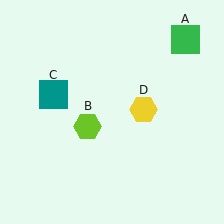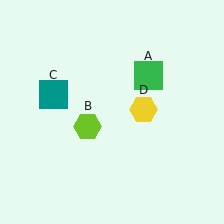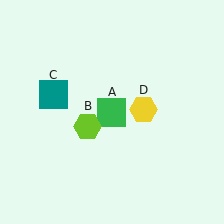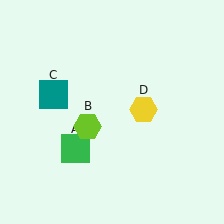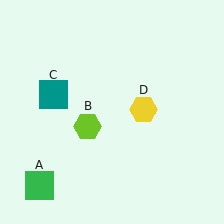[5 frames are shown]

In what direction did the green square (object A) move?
The green square (object A) moved down and to the left.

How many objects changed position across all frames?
1 object changed position: green square (object A).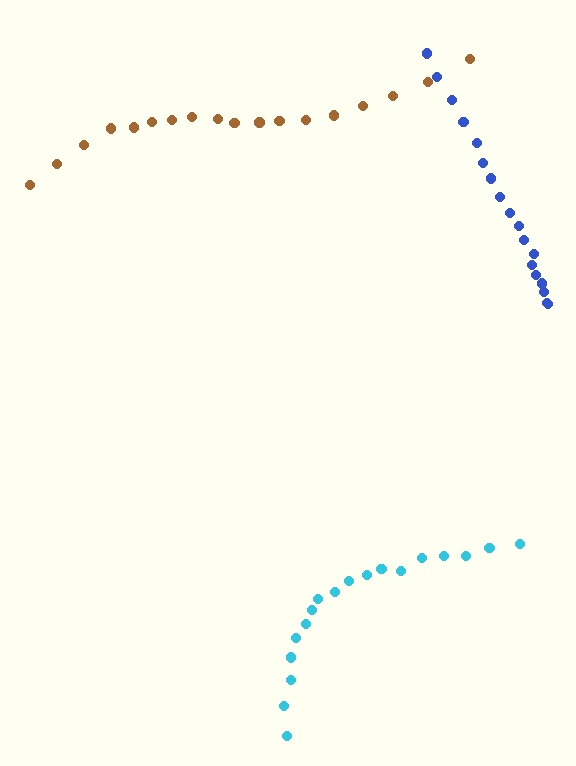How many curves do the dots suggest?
There are 3 distinct paths.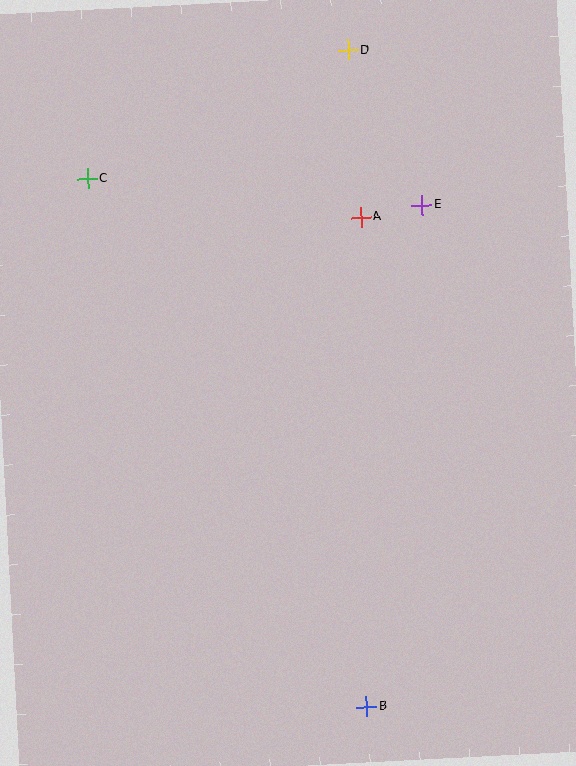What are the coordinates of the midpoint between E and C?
The midpoint between E and C is at (255, 192).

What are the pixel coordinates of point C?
Point C is at (88, 179).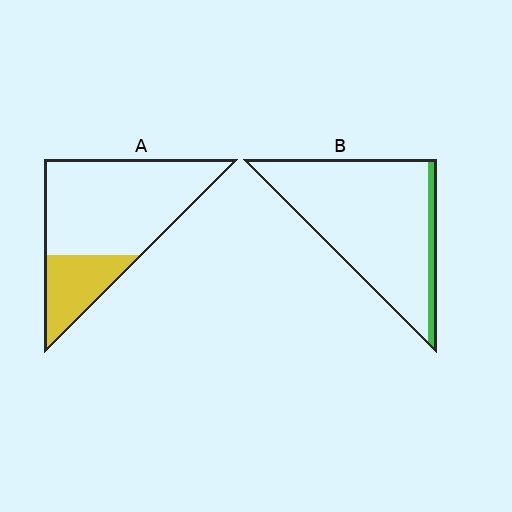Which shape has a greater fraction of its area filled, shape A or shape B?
Shape A.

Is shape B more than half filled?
No.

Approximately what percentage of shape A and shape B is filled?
A is approximately 25% and B is approximately 10%.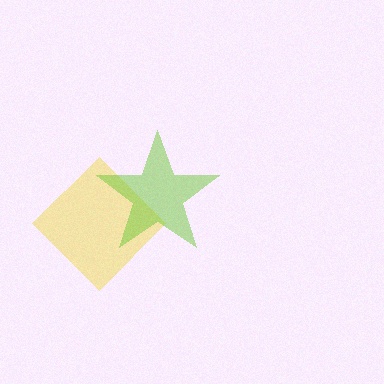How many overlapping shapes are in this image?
There are 2 overlapping shapes in the image.